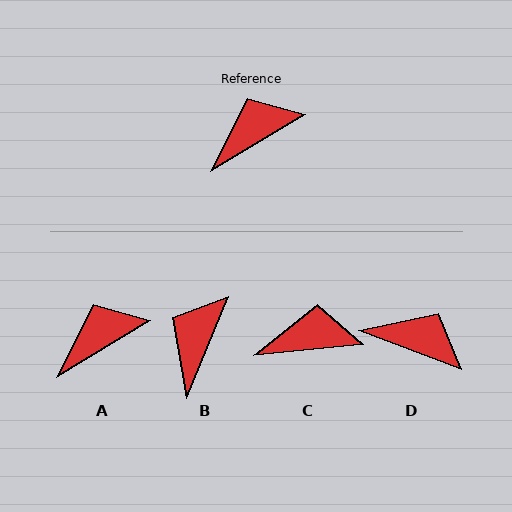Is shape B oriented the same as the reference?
No, it is off by about 36 degrees.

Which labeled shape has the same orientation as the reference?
A.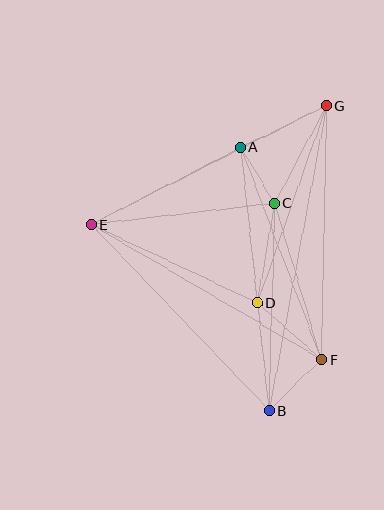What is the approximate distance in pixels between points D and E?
The distance between D and E is approximately 184 pixels.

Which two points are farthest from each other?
Points B and G are farthest from each other.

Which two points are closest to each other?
Points A and C are closest to each other.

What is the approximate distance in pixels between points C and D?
The distance between C and D is approximately 101 pixels.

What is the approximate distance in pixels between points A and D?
The distance between A and D is approximately 156 pixels.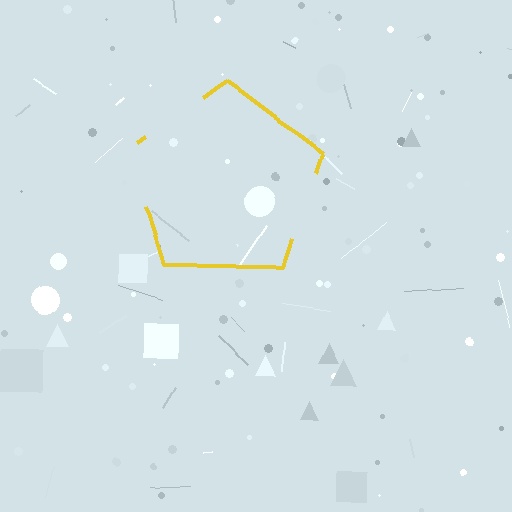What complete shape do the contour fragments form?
The contour fragments form a pentagon.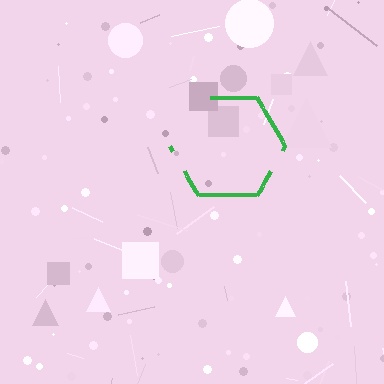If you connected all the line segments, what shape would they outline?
They would outline a hexagon.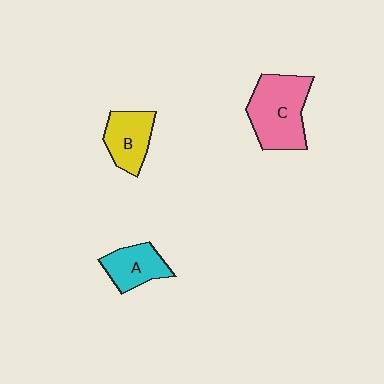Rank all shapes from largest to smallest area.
From largest to smallest: C (pink), B (yellow), A (cyan).